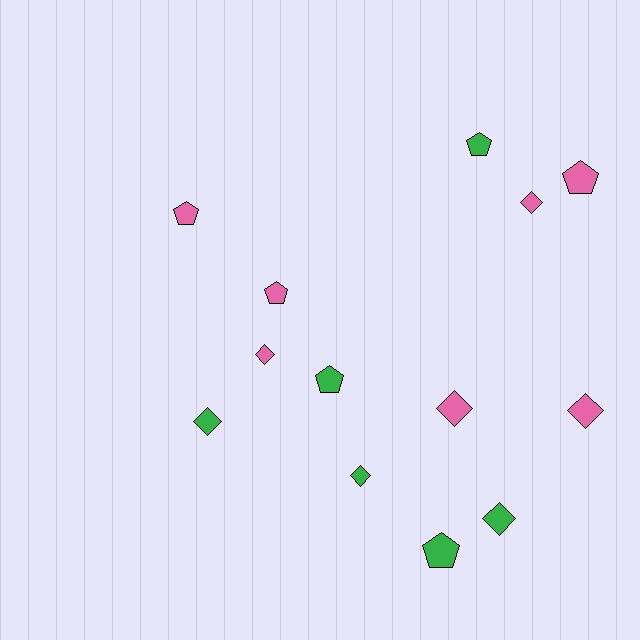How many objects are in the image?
There are 13 objects.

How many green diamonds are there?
There are 3 green diamonds.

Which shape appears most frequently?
Diamond, with 7 objects.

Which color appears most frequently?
Pink, with 7 objects.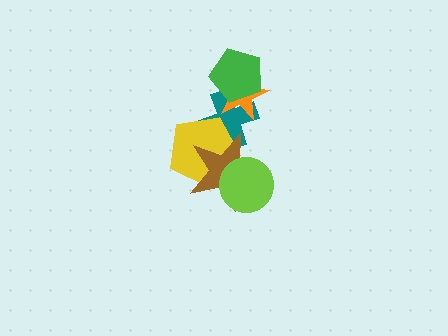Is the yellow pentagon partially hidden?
Yes, it is partially covered by another shape.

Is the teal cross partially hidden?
Yes, it is partially covered by another shape.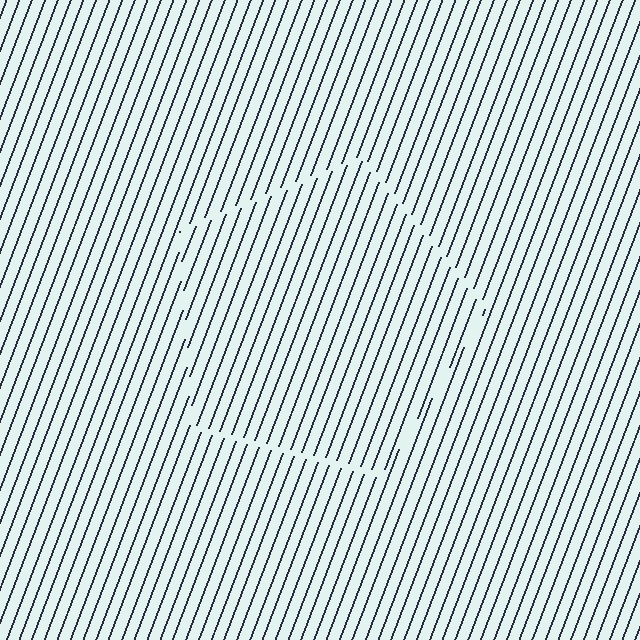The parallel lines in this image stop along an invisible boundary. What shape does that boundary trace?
An illusory pentagon. The interior of the shape contains the same grating, shifted by half a period — the contour is defined by the phase discontinuity where line-ends from the inner and outer gratings abut.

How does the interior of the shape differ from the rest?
The interior of the shape contains the same grating, shifted by half a period — the contour is defined by the phase discontinuity where line-ends from the inner and outer gratings abut.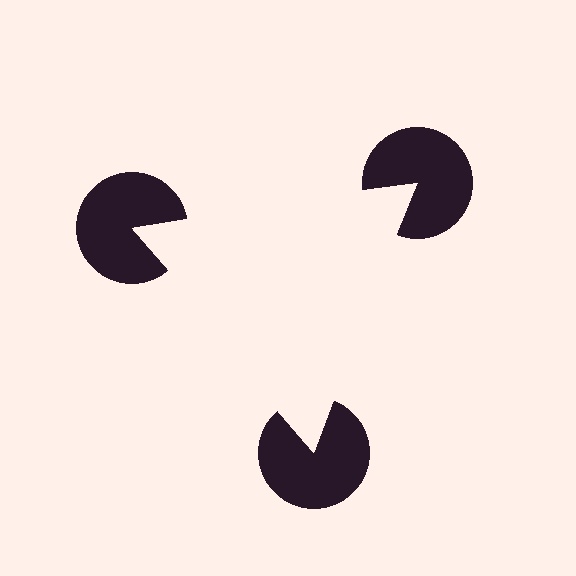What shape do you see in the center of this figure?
An illusory triangle — its edges are inferred from the aligned wedge cuts in the pac-man discs, not physically drawn.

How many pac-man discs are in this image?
There are 3 — one at each vertex of the illusory triangle.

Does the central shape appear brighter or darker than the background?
It typically appears slightly brighter than the background, even though no actual brightness change is drawn.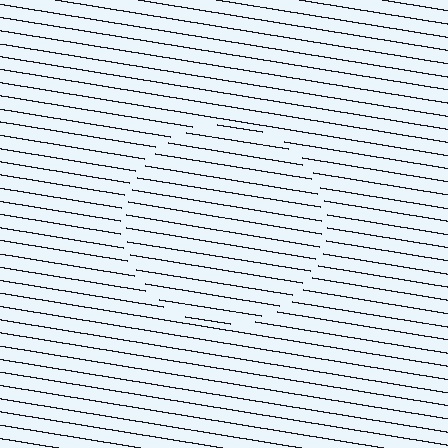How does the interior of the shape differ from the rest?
The interior of the shape contains the same grating, shifted by half a period — the contour is defined by the phase discontinuity where line-ends from the inner and outer gratings abut.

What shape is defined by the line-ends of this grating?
An illusory circle. The interior of the shape contains the same grating, shifted by half a period — the contour is defined by the phase discontinuity where line-ends from the inner and outer gratings abut.